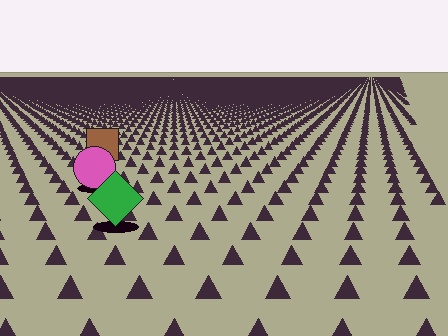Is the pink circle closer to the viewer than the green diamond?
No. The green diamond is closer — you can tell from the texture gradient: the ground texture is coarser near it.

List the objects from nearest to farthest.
From nearest to farthest: the green diamond, the pink circle, the brown square.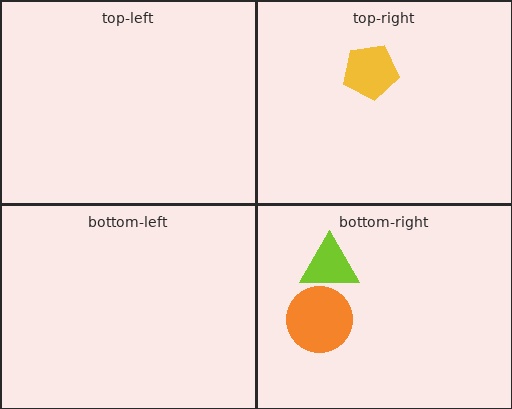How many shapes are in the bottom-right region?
2.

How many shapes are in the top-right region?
1.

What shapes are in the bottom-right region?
The orange circle, the lime triangle.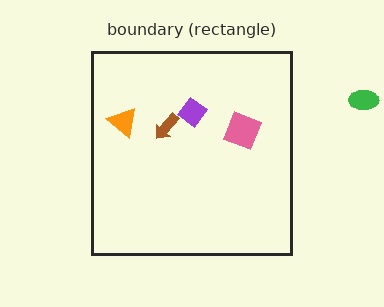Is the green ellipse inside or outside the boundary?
Outside.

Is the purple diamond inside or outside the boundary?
Inside.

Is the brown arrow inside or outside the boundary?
Inside.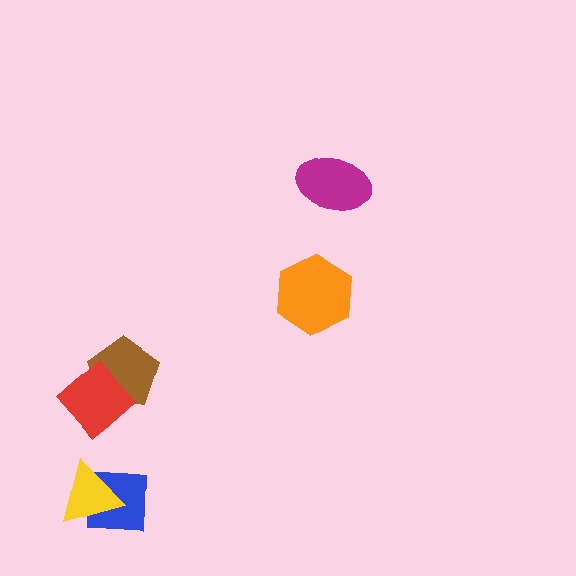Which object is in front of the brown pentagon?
The red diamond is in front of the brown pentagon.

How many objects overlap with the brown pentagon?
1 object overlaps with the brown pentagon.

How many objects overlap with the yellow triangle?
1 object overlaps with the yellow triangle.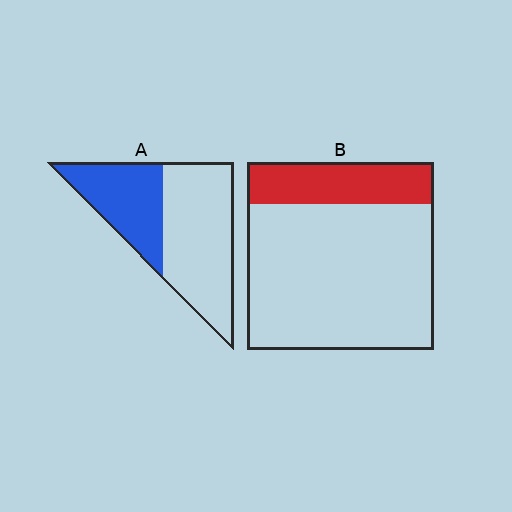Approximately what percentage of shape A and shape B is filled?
A is approximately 40% and B is approximately 20%.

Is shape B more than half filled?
No.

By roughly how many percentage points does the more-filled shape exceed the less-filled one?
By roughly 15 percentage points (A over B).